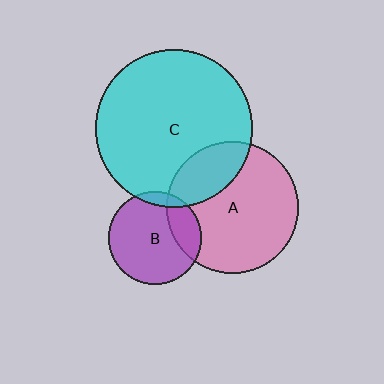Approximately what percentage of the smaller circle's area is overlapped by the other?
Approximately 20%.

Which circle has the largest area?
Circle C (cyan).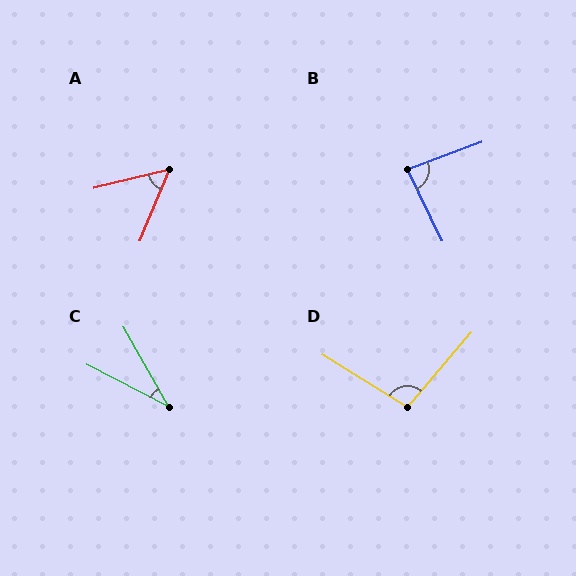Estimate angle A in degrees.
Approximately 54 degrees.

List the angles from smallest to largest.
C (33°), A (54°), B (84°), D (98°).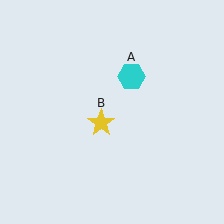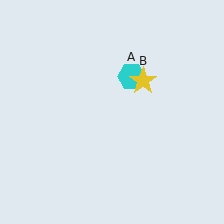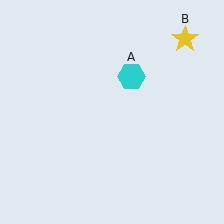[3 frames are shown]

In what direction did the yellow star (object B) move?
The yellow star (object B) moved up and to the right.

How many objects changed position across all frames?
1 object changed position: yellow star (object B).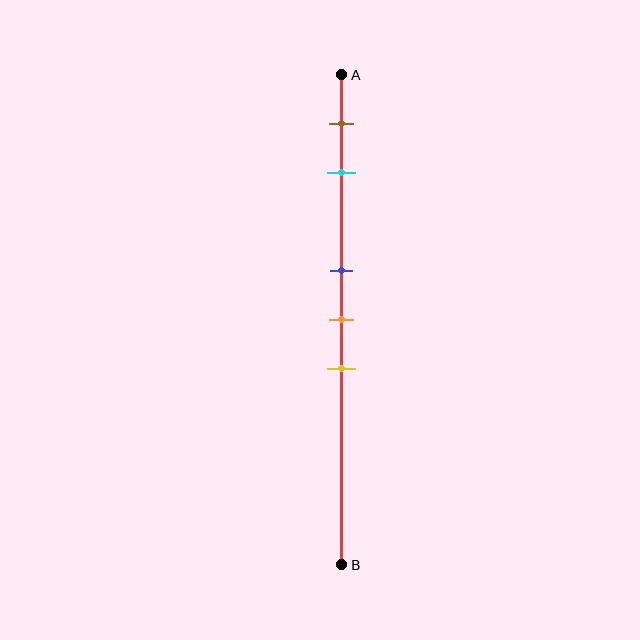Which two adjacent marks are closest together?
The blue and orange marks are the closest adjacent pair.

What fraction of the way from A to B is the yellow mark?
The yellow mark is approximately 60% (0.6) of the way from A to B.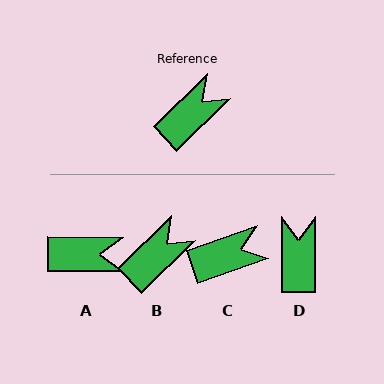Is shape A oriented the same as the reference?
No, it is off by about 45 degrees.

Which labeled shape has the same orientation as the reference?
B.